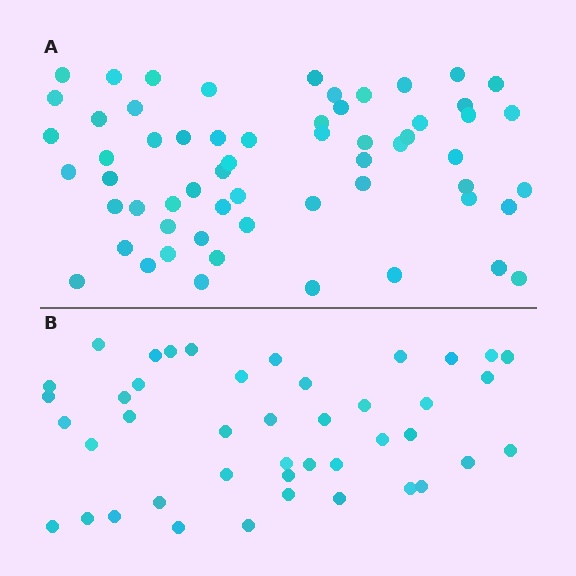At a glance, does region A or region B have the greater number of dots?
Region A (the top region) has more dots.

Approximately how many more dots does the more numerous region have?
Region A has approximately 15 more dots than region B.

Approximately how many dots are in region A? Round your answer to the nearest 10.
About 60 dots.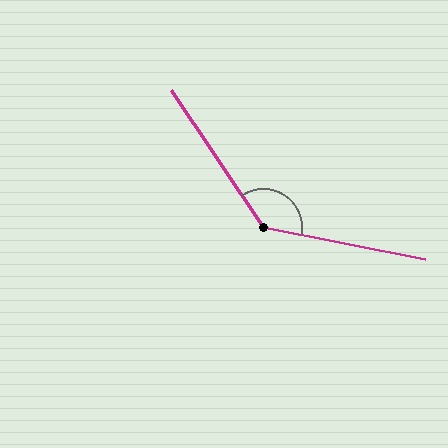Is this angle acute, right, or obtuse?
It is obtuse.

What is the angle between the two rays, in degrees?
Approximately 135 degrees.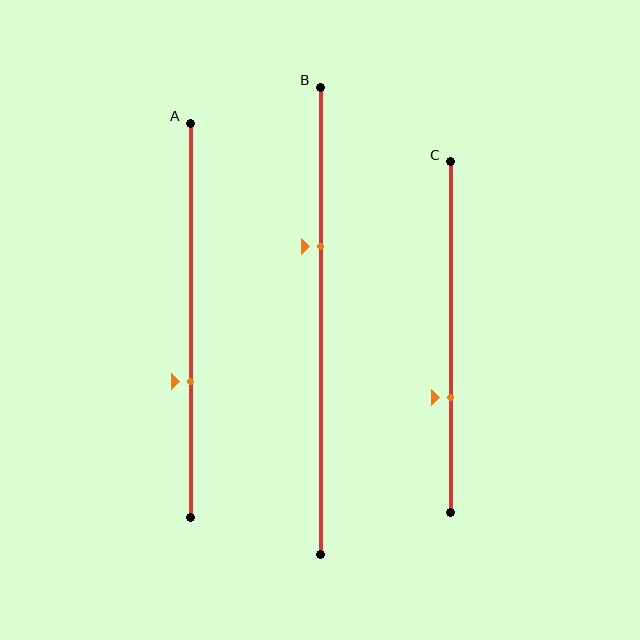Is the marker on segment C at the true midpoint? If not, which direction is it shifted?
No, the marker on segment C is shifted downward by about 17% of the segment length.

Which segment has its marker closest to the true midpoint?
Segment A has its marker closest to the true midpoint.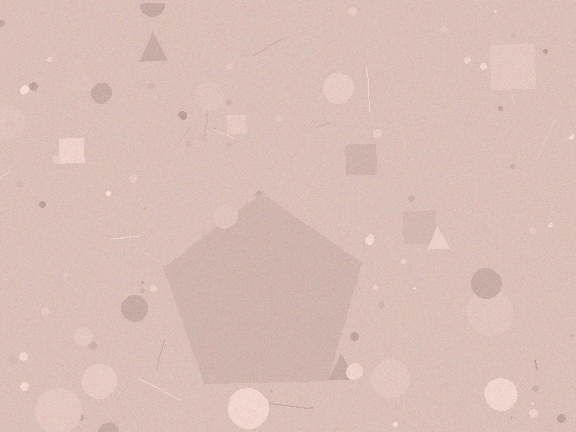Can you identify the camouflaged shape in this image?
The camouflaged shape is a pentagon.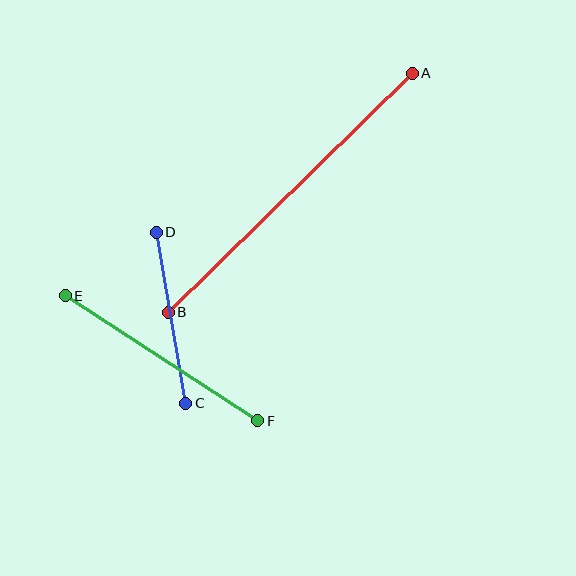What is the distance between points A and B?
The distance is approximately 342 pixels.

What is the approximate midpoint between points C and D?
The midpoint is at approximately (171, 318) pixels.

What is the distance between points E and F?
The distance is approximately 230 pixels.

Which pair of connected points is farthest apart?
Points A and B are farthest apart.